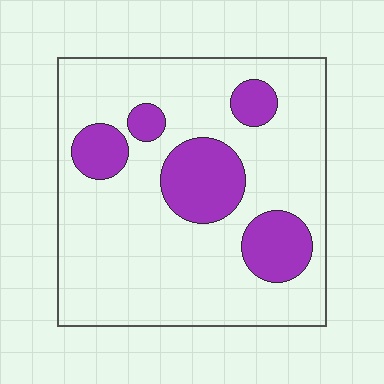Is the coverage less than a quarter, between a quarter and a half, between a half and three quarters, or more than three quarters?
Less than a quarter.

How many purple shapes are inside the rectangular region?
5.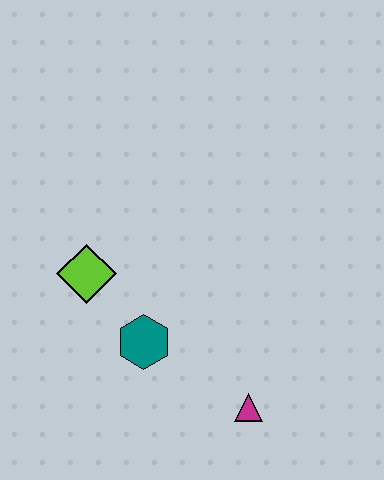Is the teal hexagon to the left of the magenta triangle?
Yes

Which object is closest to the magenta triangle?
The teal hexagon is closest to the magenta triangle.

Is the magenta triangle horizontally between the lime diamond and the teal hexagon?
No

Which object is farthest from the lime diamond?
The magenta triangle is farthest from the lime diamond.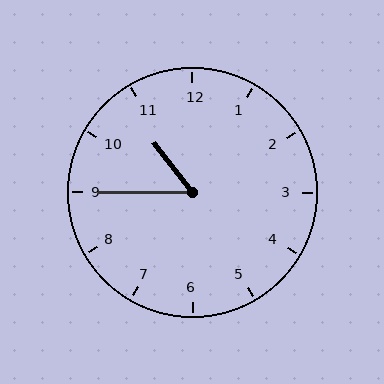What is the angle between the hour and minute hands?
Approximately 52 degrees.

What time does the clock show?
10:45.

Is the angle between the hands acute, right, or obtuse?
It is acute.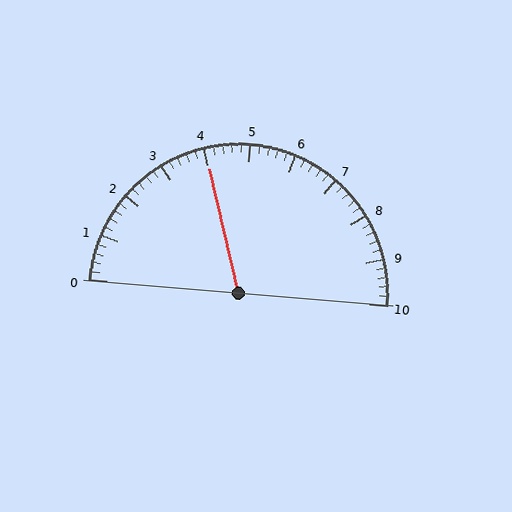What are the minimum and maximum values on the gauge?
The gauge ranges from 0 to 10.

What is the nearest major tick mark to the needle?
The nearest major tick mark is 4.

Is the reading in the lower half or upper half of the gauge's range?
The reading is in the lower half of the range (0 to 10).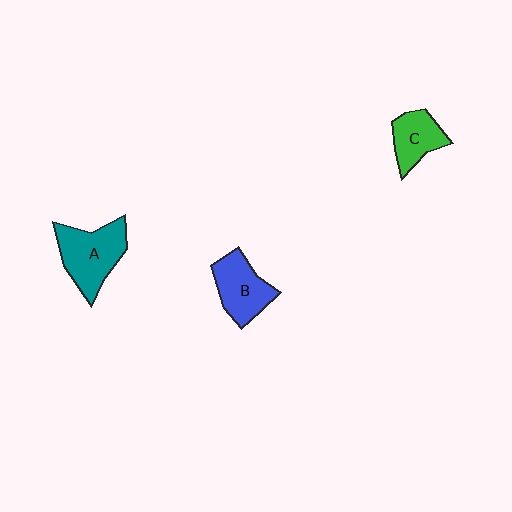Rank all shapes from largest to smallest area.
From largest to smallest: A (teal), B (blue), C (green).